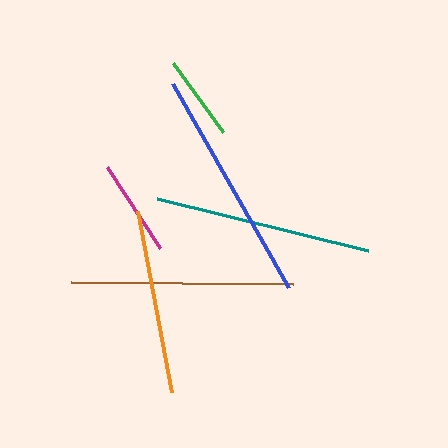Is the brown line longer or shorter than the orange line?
The brown line is longer than the orange line.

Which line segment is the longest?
The blue line is the longest at approximately 235 pixels.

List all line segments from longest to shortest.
From longest to shortest: blue, brown, teal, orange, magenta, green.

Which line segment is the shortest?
The green line is the shortest at approximately 85 pixels.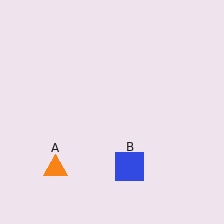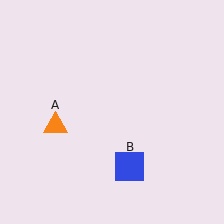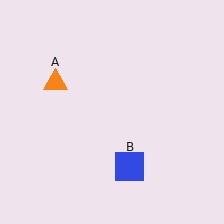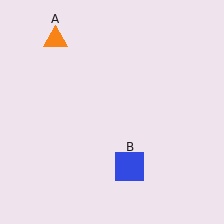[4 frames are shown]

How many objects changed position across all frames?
1 object changed position: orange triangle (object A).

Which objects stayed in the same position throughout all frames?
Blue square (object B) remained stationary.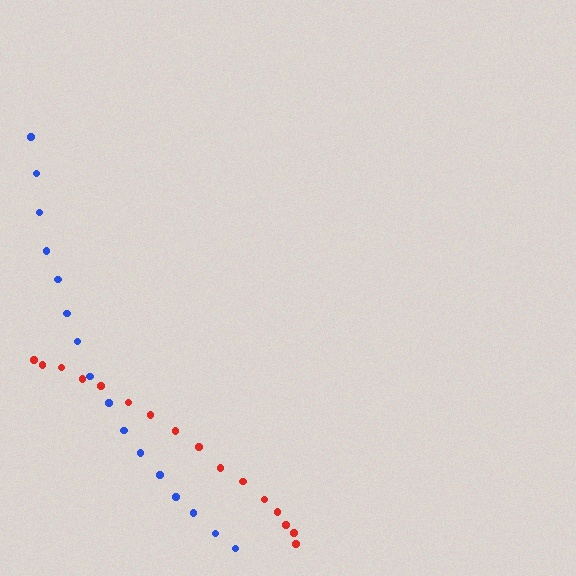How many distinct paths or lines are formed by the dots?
There are 2 distinct paths.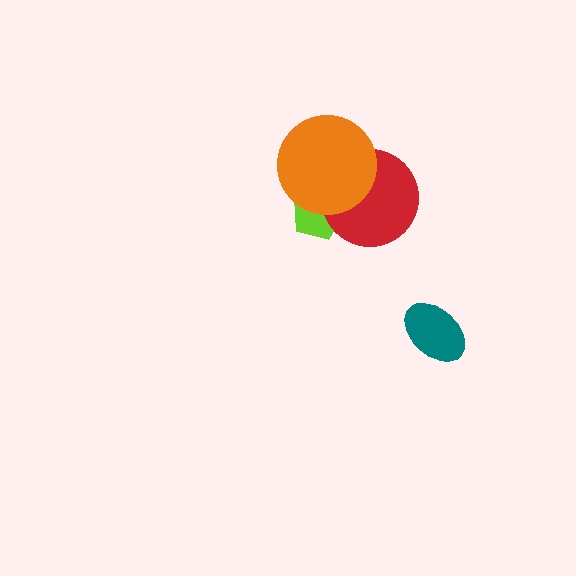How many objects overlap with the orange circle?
2 objects overlap with the orange circle.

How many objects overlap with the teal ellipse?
0 objects overlap with the teal ellipse.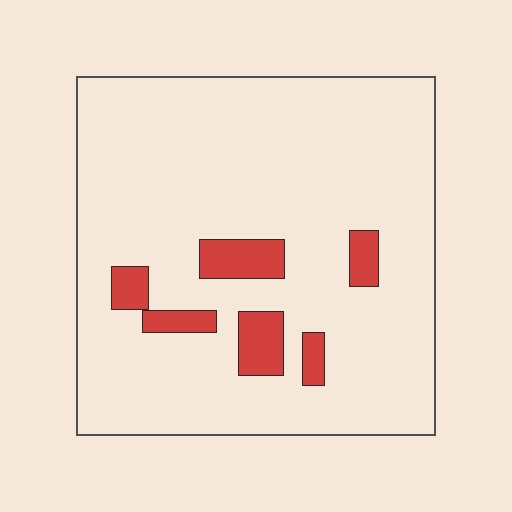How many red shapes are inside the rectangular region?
6.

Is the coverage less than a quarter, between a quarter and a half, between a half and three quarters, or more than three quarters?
Less than a quarter.